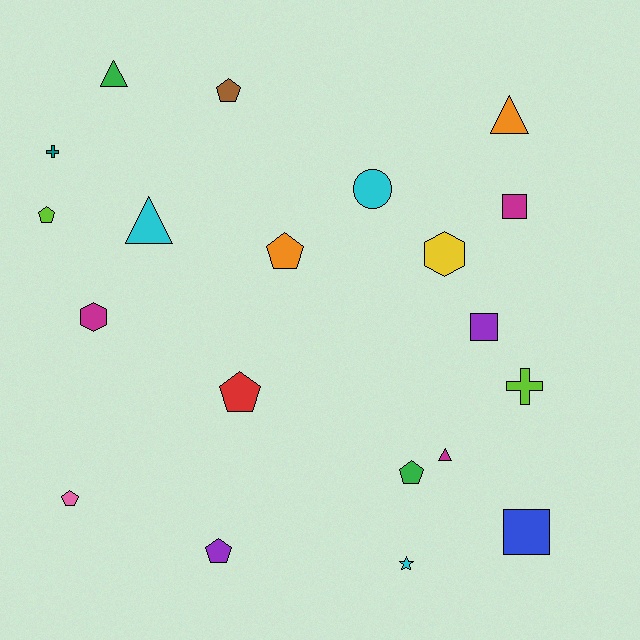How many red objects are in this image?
There is 1 red object.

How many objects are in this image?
There are 20 objects.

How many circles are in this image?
There is 1 circle.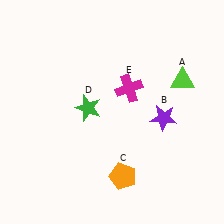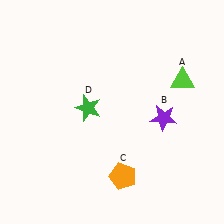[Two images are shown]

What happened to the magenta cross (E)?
The magenta cross (E) was removed in Image 2. It was in the top-right area of Image 1.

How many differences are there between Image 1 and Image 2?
There is 1 difference between the two images.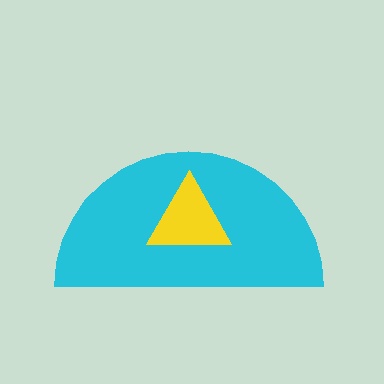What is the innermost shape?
The yellow triangle.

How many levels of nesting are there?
2.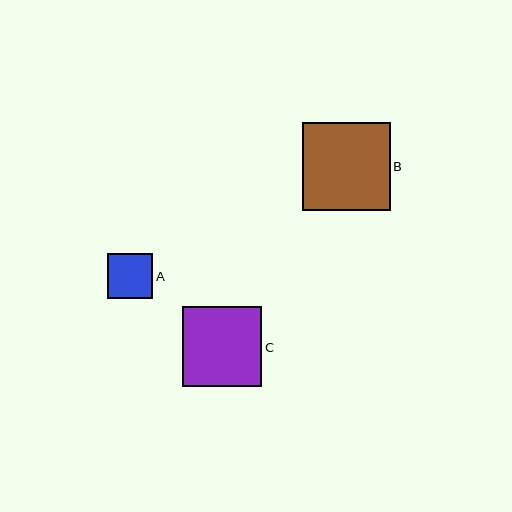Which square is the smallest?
Square A is the smallest with a size of approximately 45 pixels.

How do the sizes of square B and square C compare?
Square B and square C are approximately the same size.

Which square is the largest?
Square B is the largest with a size of approximately 88 pixels.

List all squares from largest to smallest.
From largest to smallest: B, C, A.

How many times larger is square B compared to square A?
Square B is approximately 1.9 times the size of square A.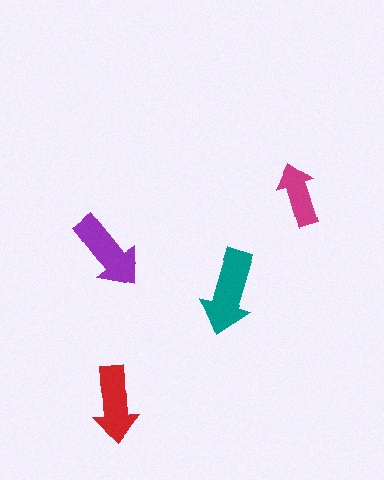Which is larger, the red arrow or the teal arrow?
The teal one.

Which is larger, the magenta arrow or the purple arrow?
The purple one.